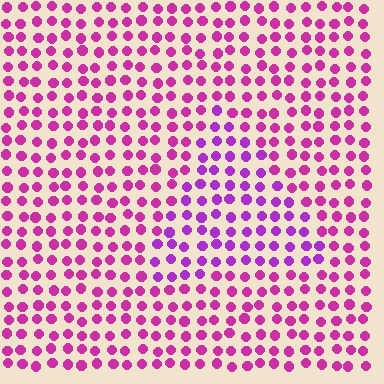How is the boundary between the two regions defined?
The boundary is defined purely by a slight shift in hue (about 28 degrees). Spacing, size, and orientation are identical on both sides.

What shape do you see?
I see a triangle.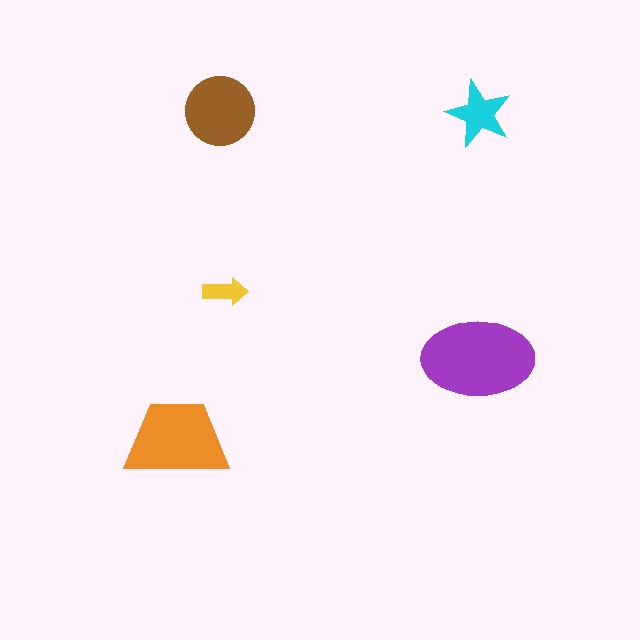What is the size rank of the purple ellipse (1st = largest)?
1st.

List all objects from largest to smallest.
The purple ellipse, the orange trapezoid, the brown circle, the cyan star, the yellow arrow.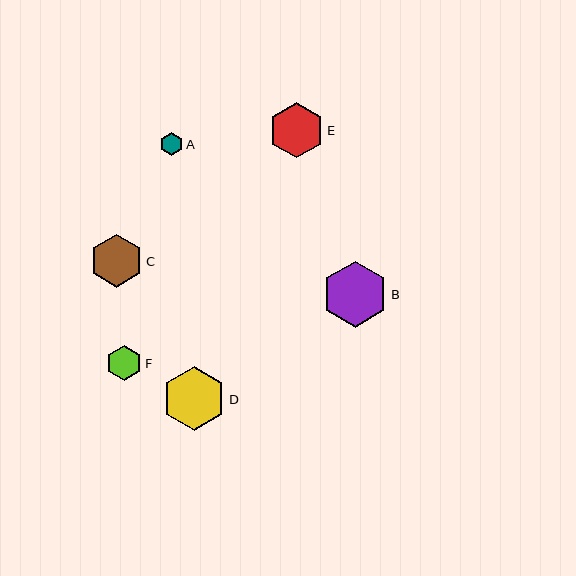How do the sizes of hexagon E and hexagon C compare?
Hexagon E and hexagon C are approximately the same size.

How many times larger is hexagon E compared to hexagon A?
Hexagon E is approximately 2.4 times the size of hexagon A.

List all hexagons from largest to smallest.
From largest to smallest: B, D, E, C, F, A.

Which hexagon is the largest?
Hexagon B is the largest with a size of approximately 66 pixels.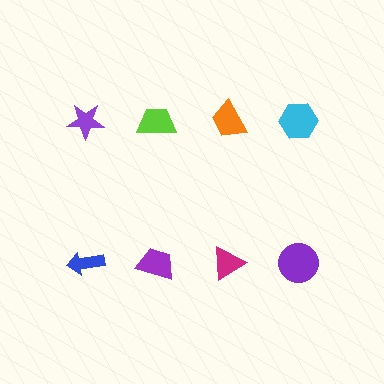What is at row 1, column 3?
An orange trapezoid.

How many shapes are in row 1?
4 shapes.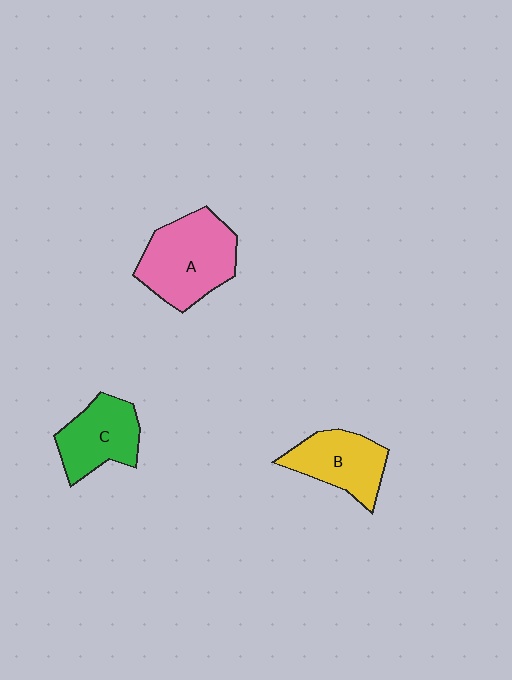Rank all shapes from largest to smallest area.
From largest to smallest: A (pink), B (yellow), C (green).